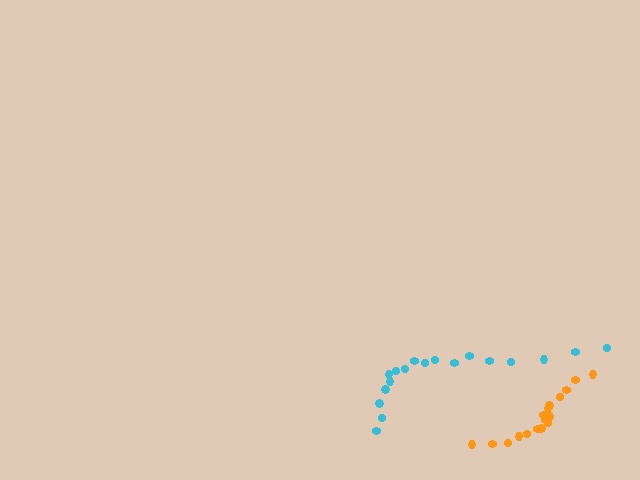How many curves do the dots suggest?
There are 2 distinct paths.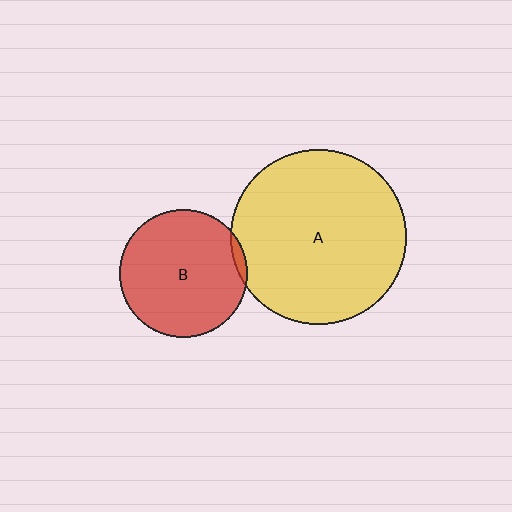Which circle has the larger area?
Circle A (yellow).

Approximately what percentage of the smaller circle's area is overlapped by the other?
Approximately 5%.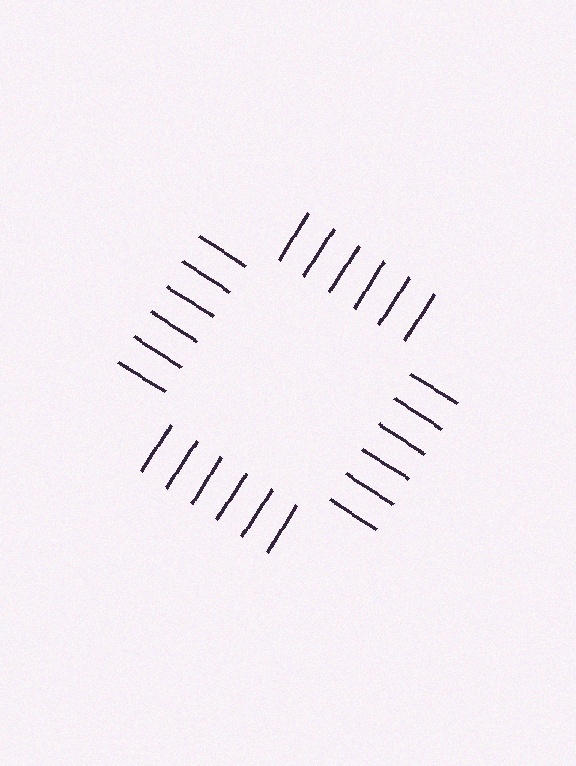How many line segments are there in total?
24 — 6 along each of the 4 edges.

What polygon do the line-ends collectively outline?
An illusory square — the line segments terminate on its edges but no continuous stroke is drawn.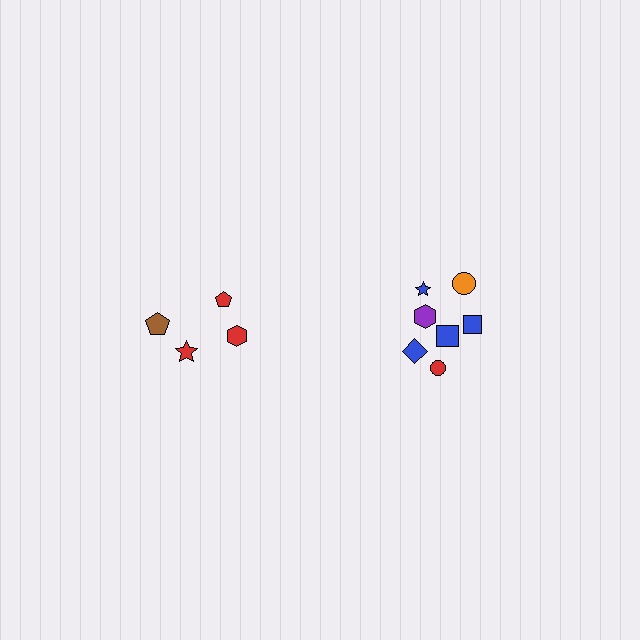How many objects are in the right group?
There are 7 objects.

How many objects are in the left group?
There are 4 objects.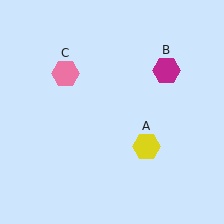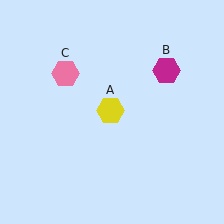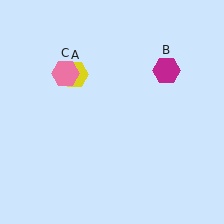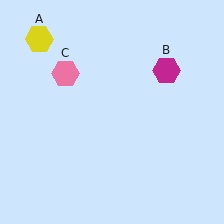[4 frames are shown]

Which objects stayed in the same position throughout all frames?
Magenta hexagon (object B) and pink hexagon (object C) remained stationary.